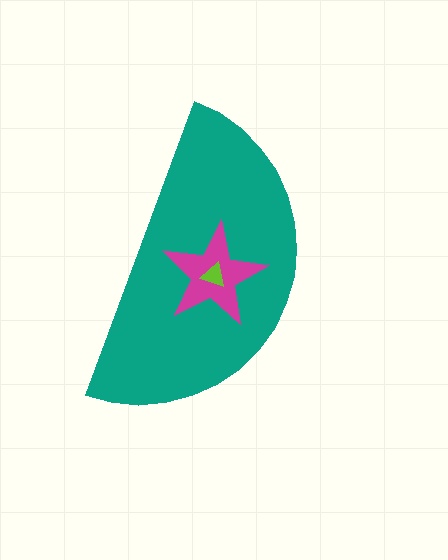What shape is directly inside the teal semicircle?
The magenta star.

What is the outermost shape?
The teal semicircle.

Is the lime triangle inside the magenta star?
Yes.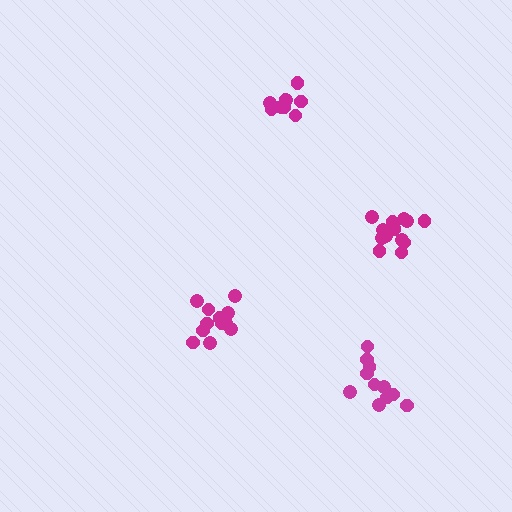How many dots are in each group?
Group 1: 11 dots, Group 2: 14 dots, Group 3: 9 dots, Group 4: 12 dots (46 total).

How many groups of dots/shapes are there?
There are 4 groups.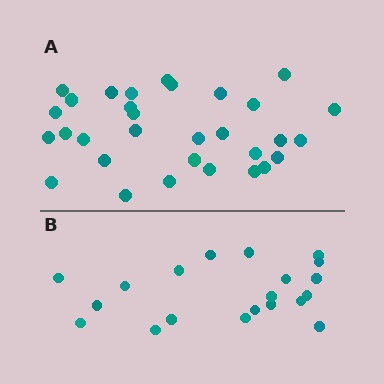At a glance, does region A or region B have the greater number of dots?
Region A (the top region) has more dots.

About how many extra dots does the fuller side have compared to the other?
Region A has roughly 12 or so more dots than region B.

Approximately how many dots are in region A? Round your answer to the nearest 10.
About 30 dots. (The exact count is 31, which rounds to 30.)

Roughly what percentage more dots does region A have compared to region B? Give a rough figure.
About 55% more.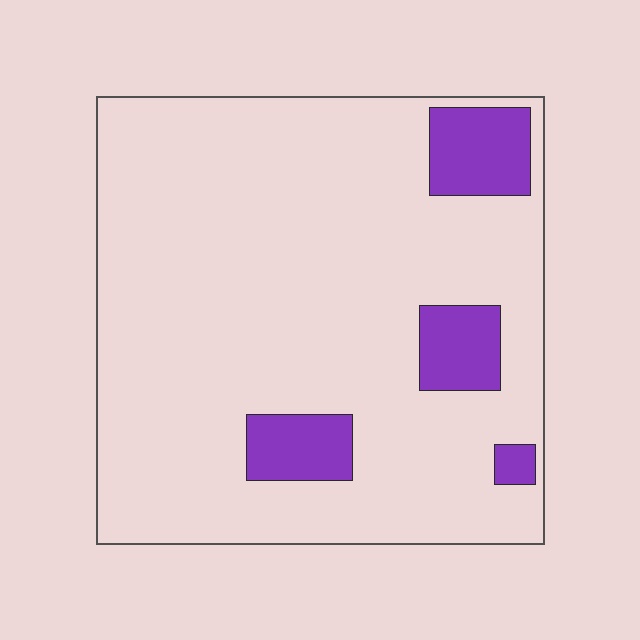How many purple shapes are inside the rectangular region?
4.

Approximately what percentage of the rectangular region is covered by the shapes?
Approximately 10%.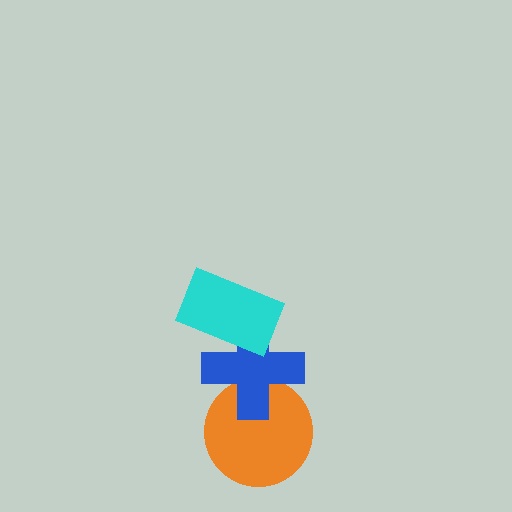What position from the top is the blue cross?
The blue cross is 2nd from the top.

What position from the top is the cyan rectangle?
The cyan rectangle is 1st from the top.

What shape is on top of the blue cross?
The cyan rectangle is on top of the blue cross.